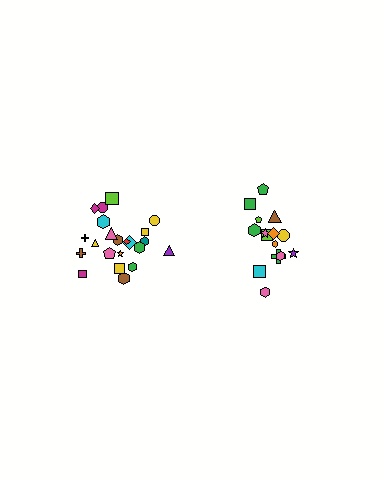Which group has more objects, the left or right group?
The left group.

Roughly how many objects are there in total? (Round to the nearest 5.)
Roughly 35 objects in total.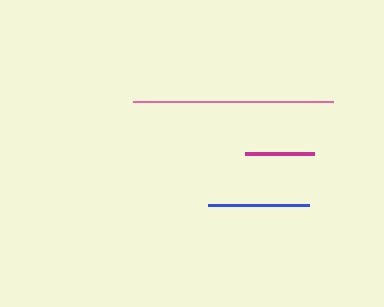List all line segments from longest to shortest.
From longest to shortest: pink, blue, magenta.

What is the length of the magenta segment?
The magenta segment is approximately 69 pixels long.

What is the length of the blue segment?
The blue segment is approximately 101 pixels long.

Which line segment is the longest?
The pink line is the longest at approximately 200 pixels.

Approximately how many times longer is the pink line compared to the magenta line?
The pink line is approximately 2.9 times the length of the magenta line.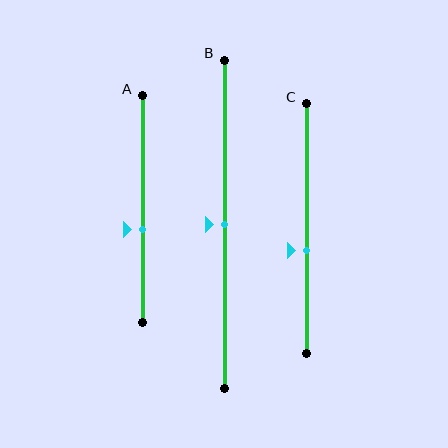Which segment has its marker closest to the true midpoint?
Segment B has its marker closest to the true midpoint.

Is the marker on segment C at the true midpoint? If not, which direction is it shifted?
No, the marker on segment C is shifted downward by about 9% of the segment length.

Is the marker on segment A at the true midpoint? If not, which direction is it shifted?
No, the marker on segment A is shifted downward by about 9% of the segment length.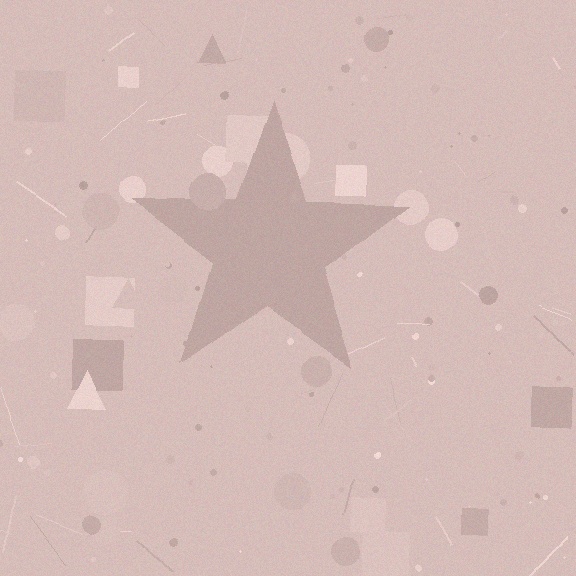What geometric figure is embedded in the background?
A star is embedded in the background.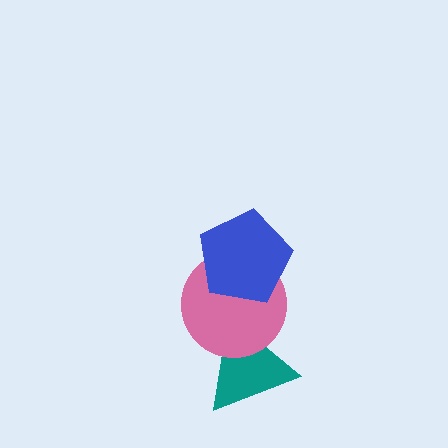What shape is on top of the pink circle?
The blue pentagon is on top of the pink circle.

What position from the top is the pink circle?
The pink circle is 2nd from the top.